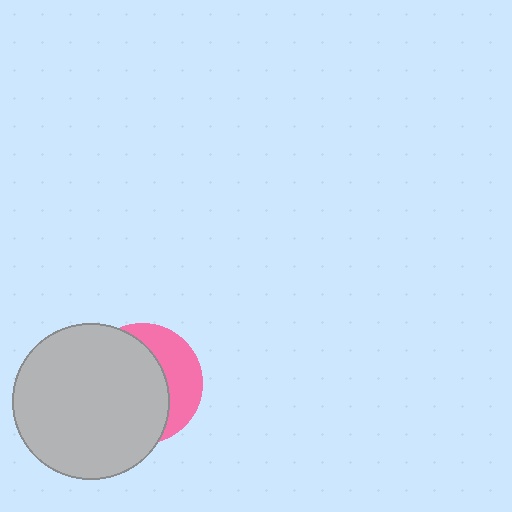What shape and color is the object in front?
The object in front is a light gray circle.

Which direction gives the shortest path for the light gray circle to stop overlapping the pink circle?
Moving left gives the shortest separation.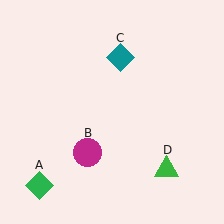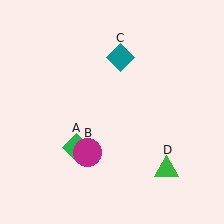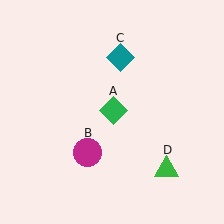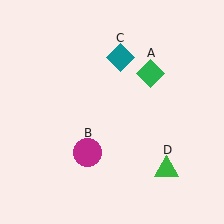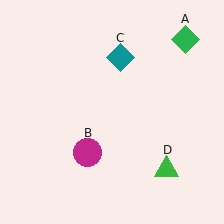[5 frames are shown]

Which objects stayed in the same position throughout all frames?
Magenta circle (object B) and teal diamond (object C) and green triangle (object D) remained stationary.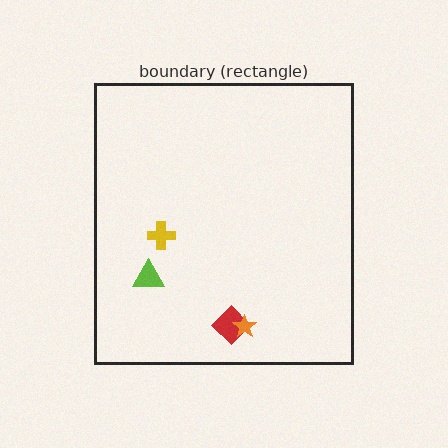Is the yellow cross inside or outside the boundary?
Inside.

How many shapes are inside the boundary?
4 inside, 0 outside.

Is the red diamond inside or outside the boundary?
Inside.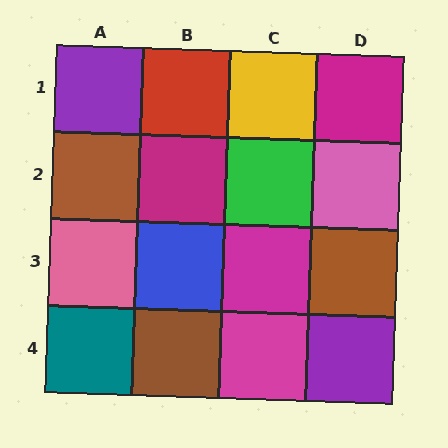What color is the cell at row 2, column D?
Pink.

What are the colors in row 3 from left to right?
Pink, blue, magenta, brown.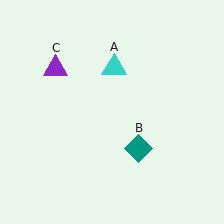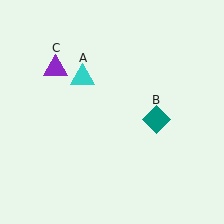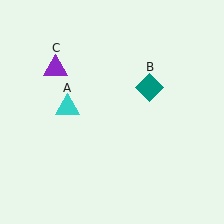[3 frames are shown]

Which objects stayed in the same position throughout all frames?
Purple triangle (object C) remained stationary.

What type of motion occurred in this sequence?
The cyan triangle (object A), teal diamond (object B) rotated counterclockwise around the center of the scene.